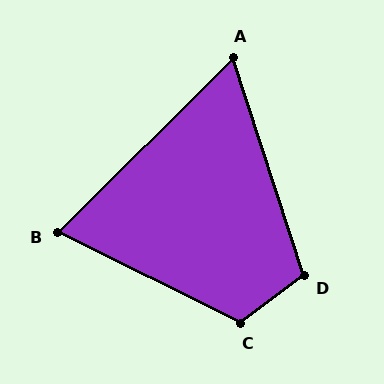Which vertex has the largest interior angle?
C, at approximately 117 degrees.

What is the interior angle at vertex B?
Approximately 71 degrees (acute).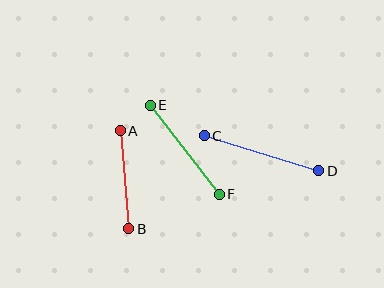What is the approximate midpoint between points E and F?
The midpoint is at approximately (185, 150) pixels.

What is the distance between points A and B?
The distance is approximately 98 pixels.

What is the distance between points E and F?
The distance is approximately 113 pixels.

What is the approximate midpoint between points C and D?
The midpoint is at approximately (261, 153) pixels.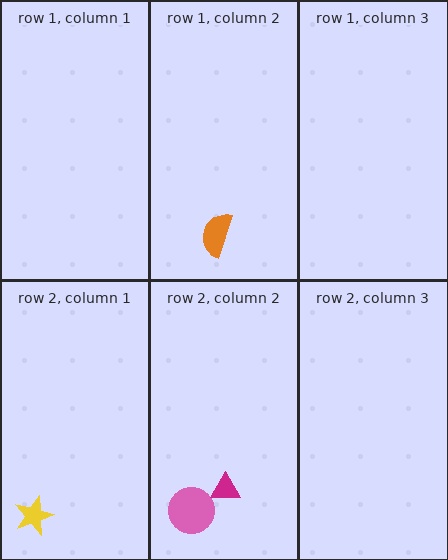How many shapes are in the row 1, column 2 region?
1.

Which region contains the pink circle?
The row 2, column 2 region.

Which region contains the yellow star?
The row 2, column 1 region.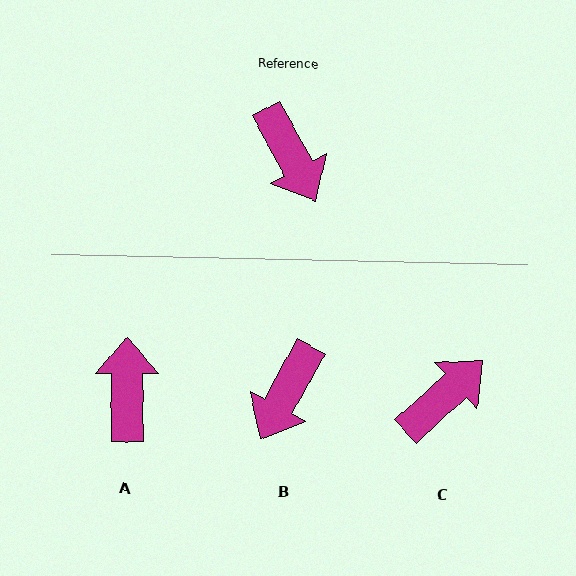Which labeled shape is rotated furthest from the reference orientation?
A, about 152 degrees away.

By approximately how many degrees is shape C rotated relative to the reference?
Approximately 104 degrees counter-clockwise.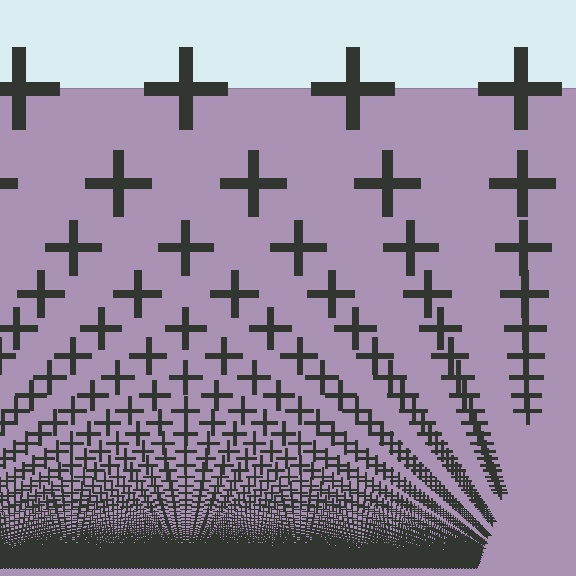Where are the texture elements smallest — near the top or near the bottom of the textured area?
Near the bottom.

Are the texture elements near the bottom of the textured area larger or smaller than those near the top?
Smaller. The gradient is inverted — elements near the bottom are smaller and denser.